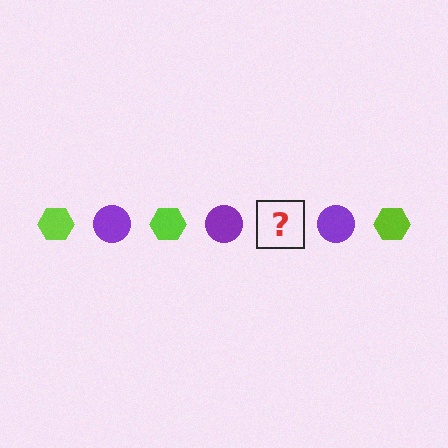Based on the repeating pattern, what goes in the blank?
The blank should be a lime hexagon.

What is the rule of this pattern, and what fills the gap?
The rule is that the pattern alternates between lime hexagon and purple circle. The gap should be filled with a lime hexagon.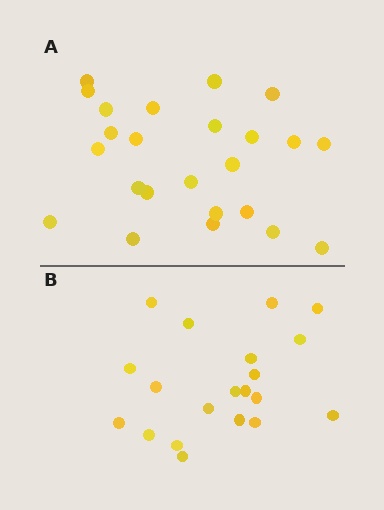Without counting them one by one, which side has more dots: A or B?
Region A (the top region) has more dots.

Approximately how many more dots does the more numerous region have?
Region A has about 4 more dots than region B.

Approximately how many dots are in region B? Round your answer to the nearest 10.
About 20 dots.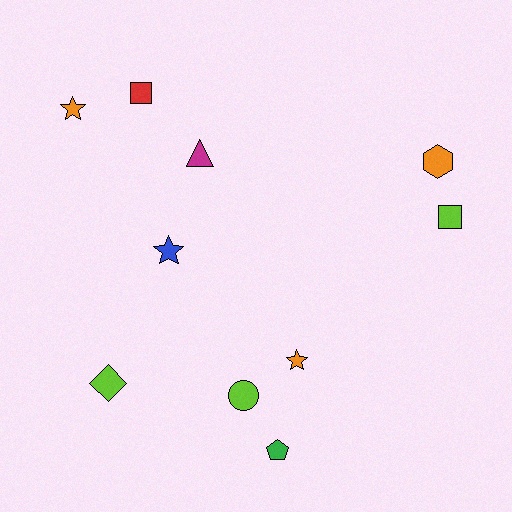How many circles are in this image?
There is 1 circle.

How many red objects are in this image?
There is 1 red object.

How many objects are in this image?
There are 10 objects.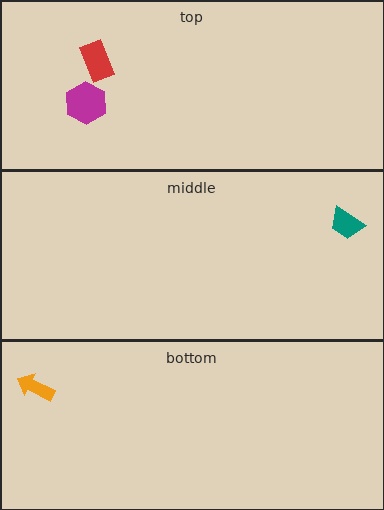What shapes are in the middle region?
The teal trapezoid.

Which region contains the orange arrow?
The bottom region.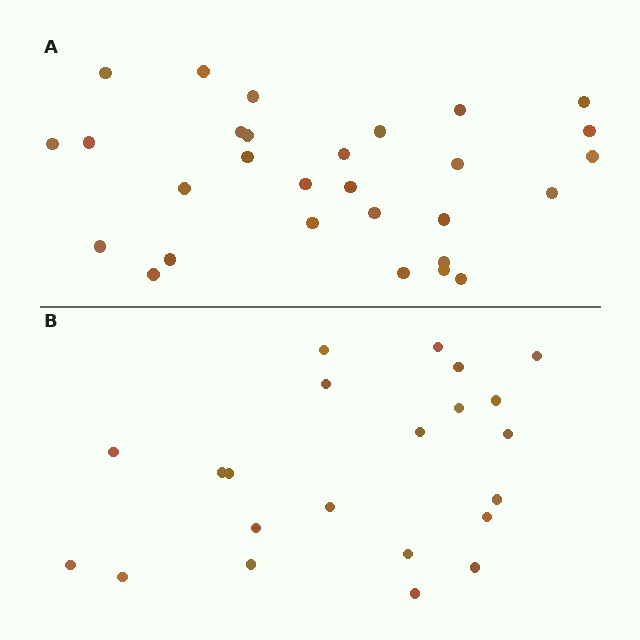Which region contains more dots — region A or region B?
Region A (the top region) has more dots.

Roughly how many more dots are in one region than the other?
Region A has roughly 8 or so more dots than region B.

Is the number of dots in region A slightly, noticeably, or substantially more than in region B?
Region A has noticeably more, but not dramatically so. The ratio is roughly 1.3 to 1.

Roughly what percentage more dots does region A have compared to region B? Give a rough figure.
About 30% more.